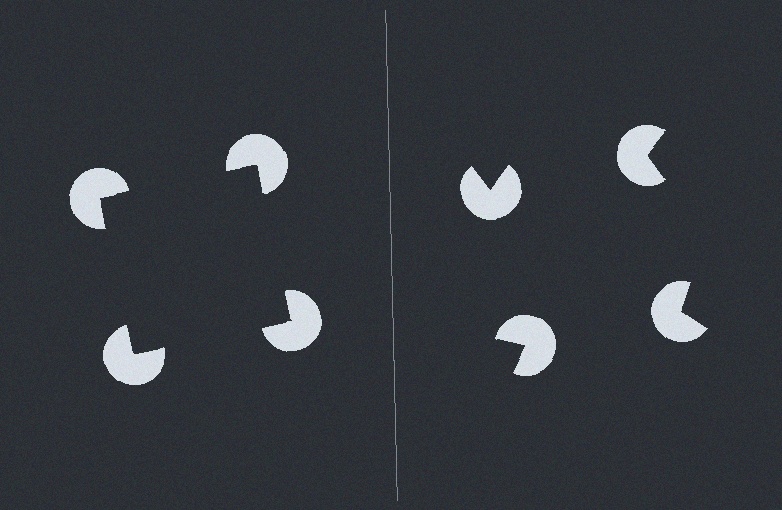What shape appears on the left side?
An illusory square.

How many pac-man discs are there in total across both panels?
8 — 4 on each side.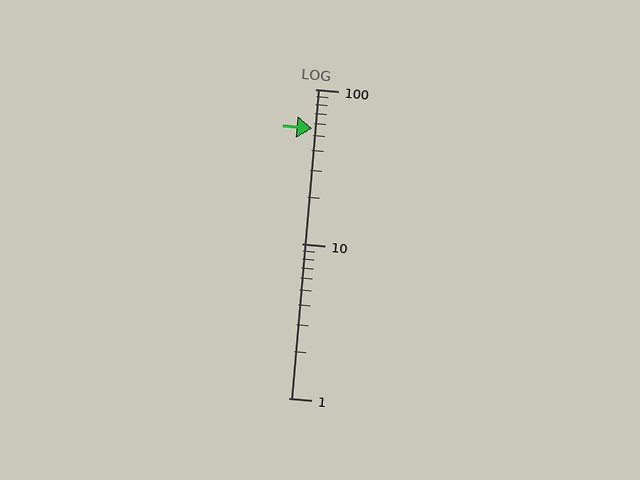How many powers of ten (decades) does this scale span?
The scale spans 2 decades, from 1 to 100.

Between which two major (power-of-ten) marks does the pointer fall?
The pointer is between 10 and 100.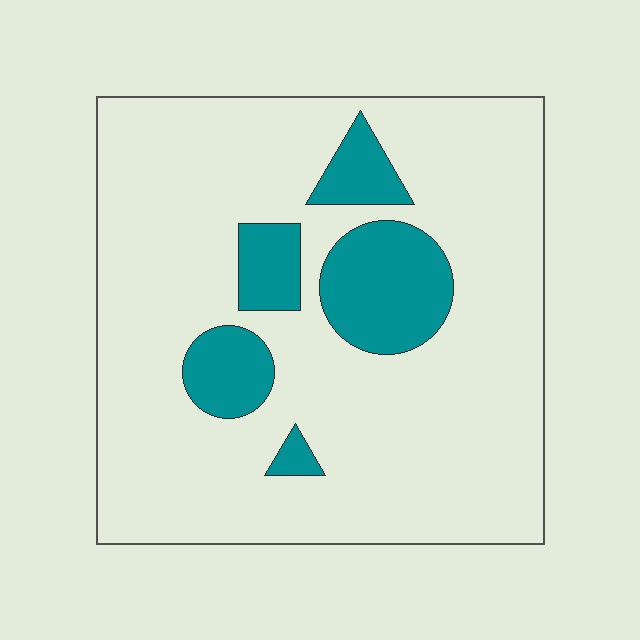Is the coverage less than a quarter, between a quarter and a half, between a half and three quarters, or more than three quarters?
Less than a quarter.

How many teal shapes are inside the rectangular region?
5.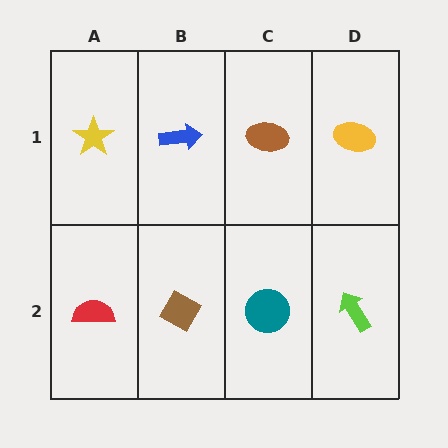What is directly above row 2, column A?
A yellow star.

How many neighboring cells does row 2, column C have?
3.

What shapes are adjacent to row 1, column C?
A teal circle (row 2, column C), a blue arrow (row 1, column B), a yellow ellipse (row 1, column D).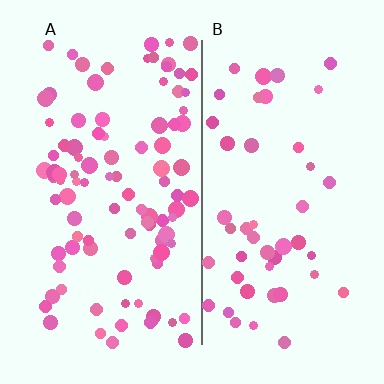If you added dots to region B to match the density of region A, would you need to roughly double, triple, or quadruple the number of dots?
Approximately double.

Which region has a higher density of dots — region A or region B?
A (the left).